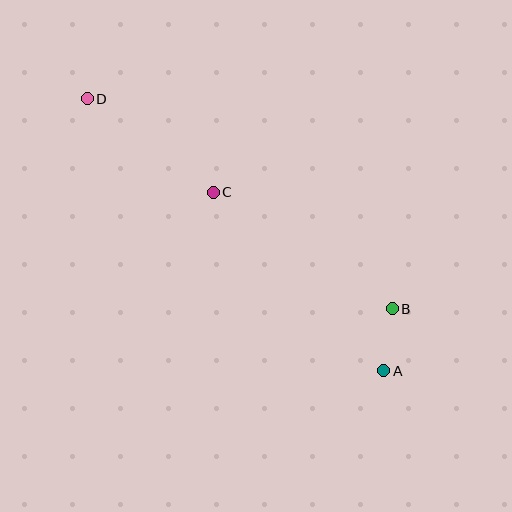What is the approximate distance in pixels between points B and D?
The distance between B and D is approximately 370 pixels.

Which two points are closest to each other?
Points A and B are closest to each other.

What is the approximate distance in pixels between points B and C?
The distance between B and C is approximately 213 pixels.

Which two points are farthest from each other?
Points A and D are farthest from each other.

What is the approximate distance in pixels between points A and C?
The distance between A and C is approximately 247 pixels.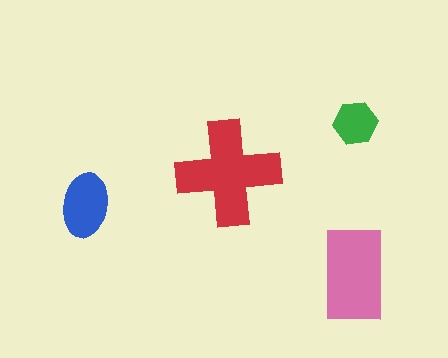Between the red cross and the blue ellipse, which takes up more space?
The red cross.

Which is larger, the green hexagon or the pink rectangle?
The pink rectangle.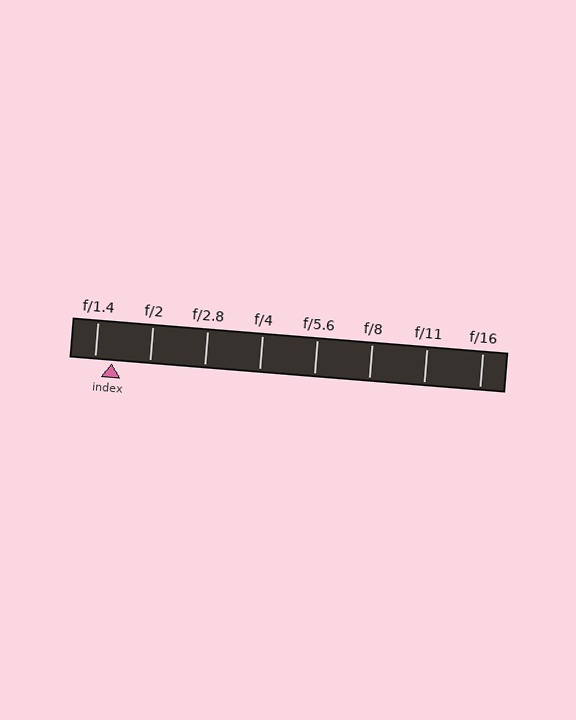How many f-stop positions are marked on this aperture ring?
There are 8 f-stop positions marked.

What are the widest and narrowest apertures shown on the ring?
The widest aperture shown is f/1.4 and the narrowest is f/16.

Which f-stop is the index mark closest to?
The index mark is closest to f/1.4.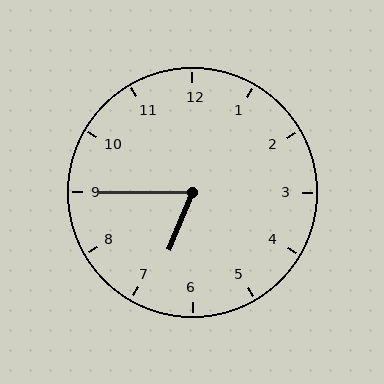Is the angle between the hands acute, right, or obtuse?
It is acute.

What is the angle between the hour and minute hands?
Approximately 68 degrees.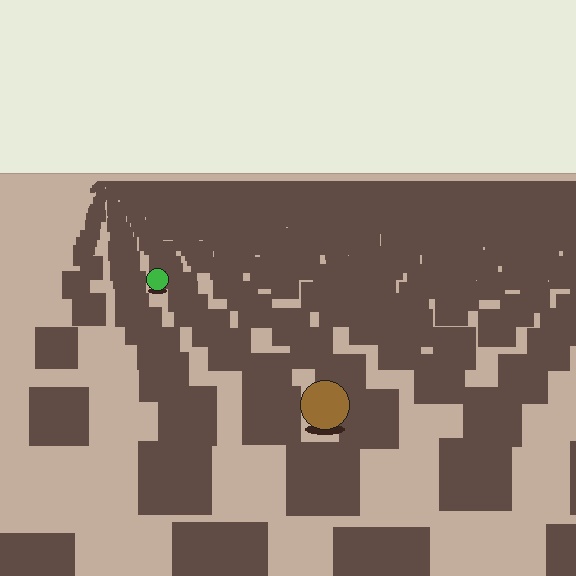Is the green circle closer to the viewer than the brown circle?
No. The brown circle is closer — you can tell from the texture gradient: the ground texture is coarser near it.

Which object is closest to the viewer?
The brown circle is closest. The texture marks near it are larger and more spread out.